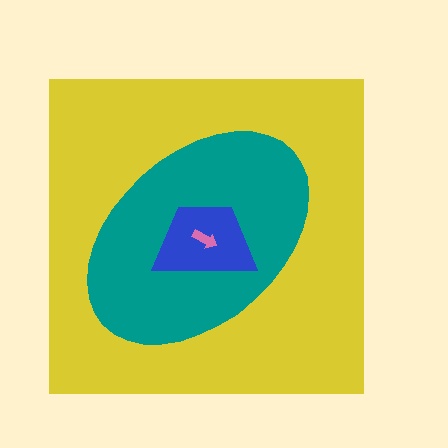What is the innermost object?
The pink arrow.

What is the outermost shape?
The yellow square.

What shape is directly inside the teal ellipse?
The blue trapezoid.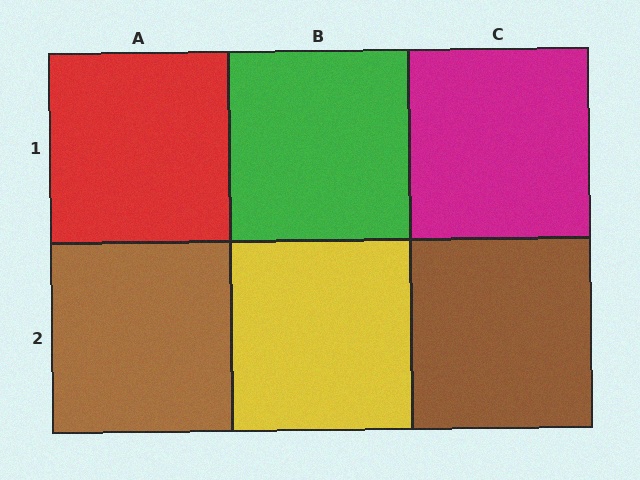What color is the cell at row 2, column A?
Brown.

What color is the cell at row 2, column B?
Yellow.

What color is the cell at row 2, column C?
Brown.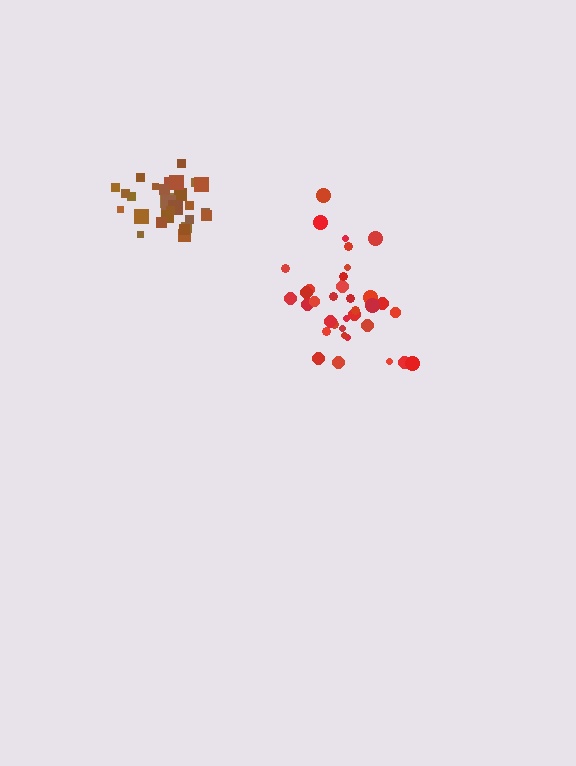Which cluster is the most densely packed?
Brown.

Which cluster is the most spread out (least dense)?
Red.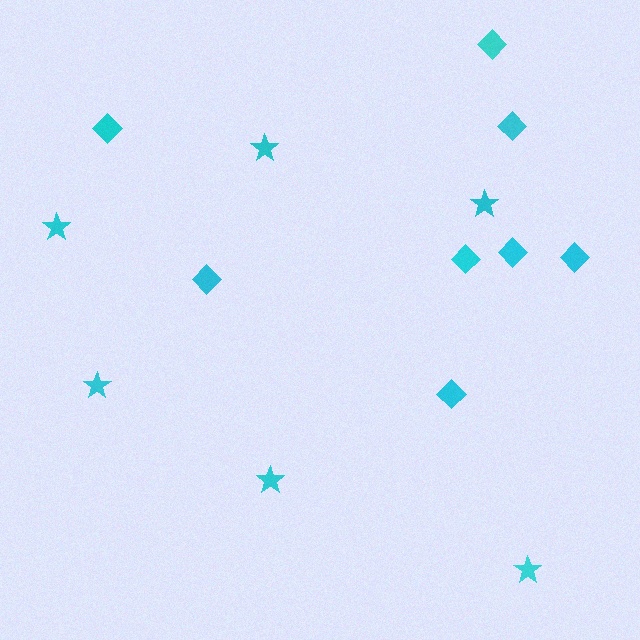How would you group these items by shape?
There are 2 groups: one group of diamonds (8) and one group of stars (6).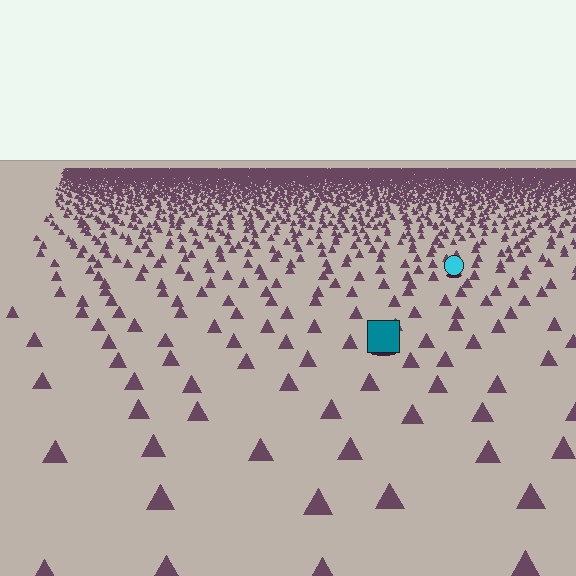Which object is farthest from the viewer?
The cyan circle is farthest from the viewer. It appears smaller and the ground texture around it is denser.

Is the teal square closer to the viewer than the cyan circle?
Yes. The teal square is closer — you can tell from the texture gradient: the ground texture is coarser near it.